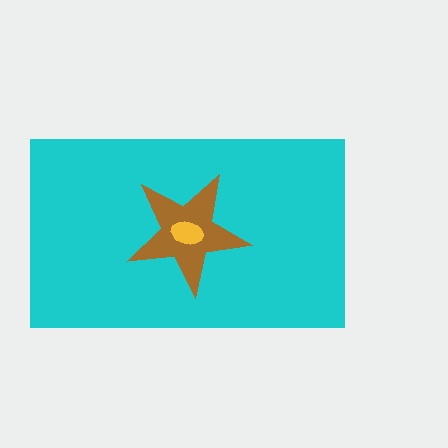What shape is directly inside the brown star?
The yellow ellipse.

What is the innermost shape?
The yellow ellipse.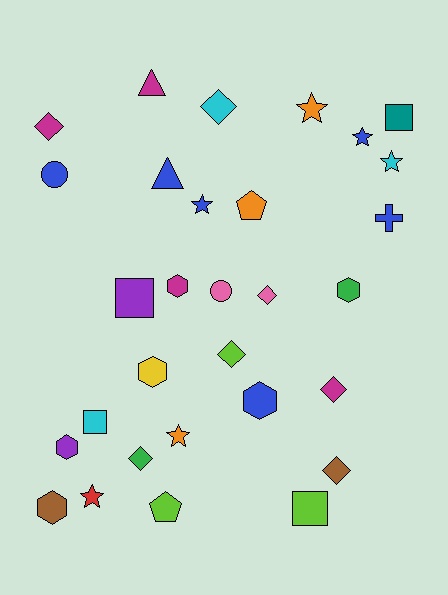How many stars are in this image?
There are 6 stars.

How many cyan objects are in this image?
There are 3 cyan objects.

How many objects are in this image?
There are 30 objects.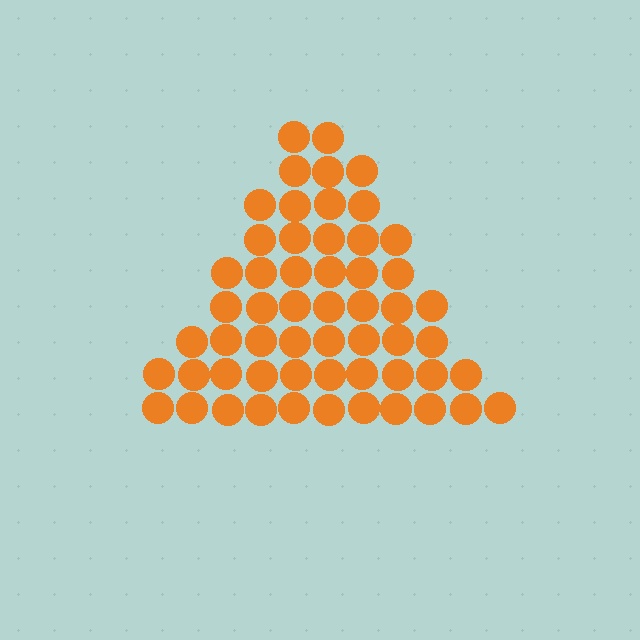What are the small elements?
The small elements are circles.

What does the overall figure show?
The overall figure shows a triangle.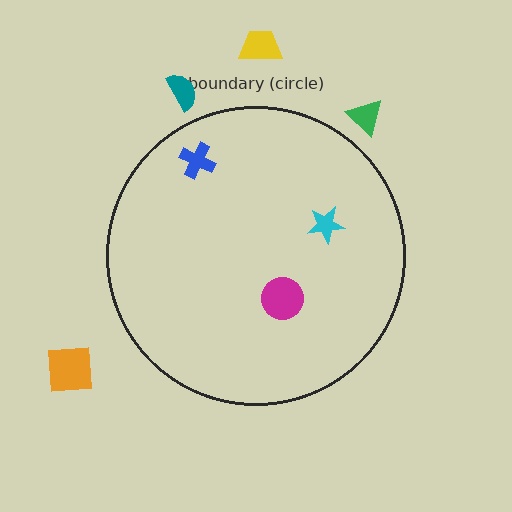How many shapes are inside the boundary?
3 inside, 4 outside.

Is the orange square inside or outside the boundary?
Outside.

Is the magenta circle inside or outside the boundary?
Inside.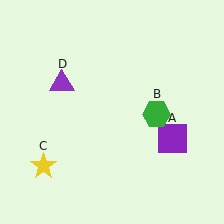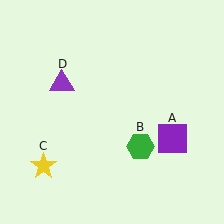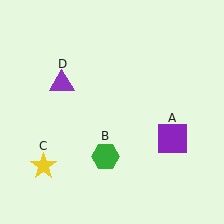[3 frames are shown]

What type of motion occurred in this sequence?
The green hexagon (object B) rotated clockwise around the center of the scene.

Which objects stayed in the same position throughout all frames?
Purple square (object A) and yellow star (object C) and purple triangle (object D) remained stationary.